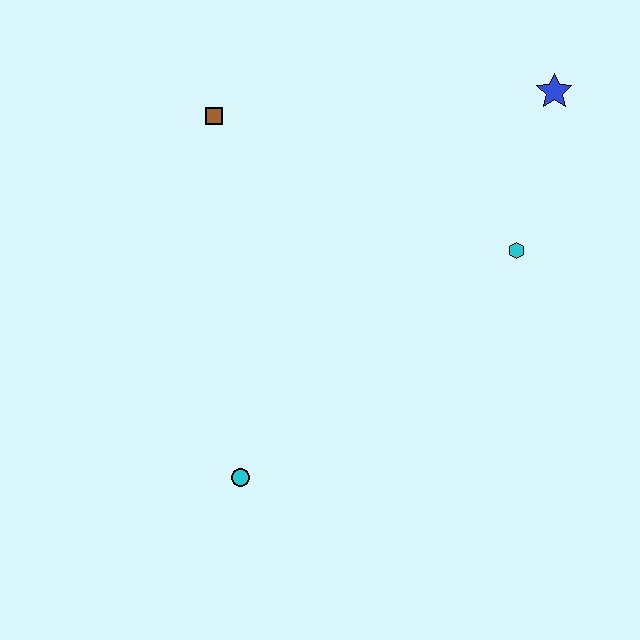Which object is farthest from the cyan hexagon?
The cyan circle is farthest from the cyan hexagon.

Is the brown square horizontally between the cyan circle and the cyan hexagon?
No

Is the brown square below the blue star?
Yes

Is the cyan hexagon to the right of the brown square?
Yes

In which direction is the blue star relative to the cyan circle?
The blue star is above the cyan circle.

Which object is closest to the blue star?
The cyan hexagon is closest to the blue star.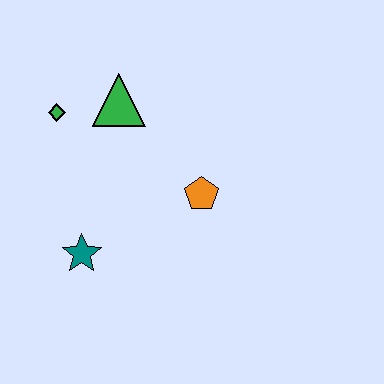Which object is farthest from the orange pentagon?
The green diamond is farthest from the orange pentagon.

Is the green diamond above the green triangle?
No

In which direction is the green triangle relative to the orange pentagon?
The green triangle is above the orange pentagon.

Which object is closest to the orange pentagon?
The green triangle is closest to the orange pentagon.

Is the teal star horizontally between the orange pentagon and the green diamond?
Yes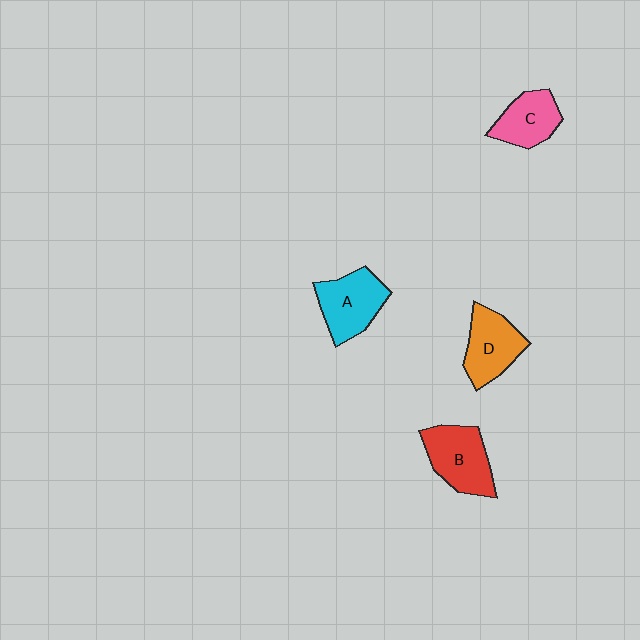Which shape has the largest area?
Shape B (red).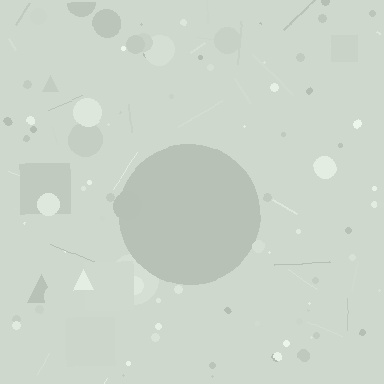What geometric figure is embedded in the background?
A circle is embedded in the background.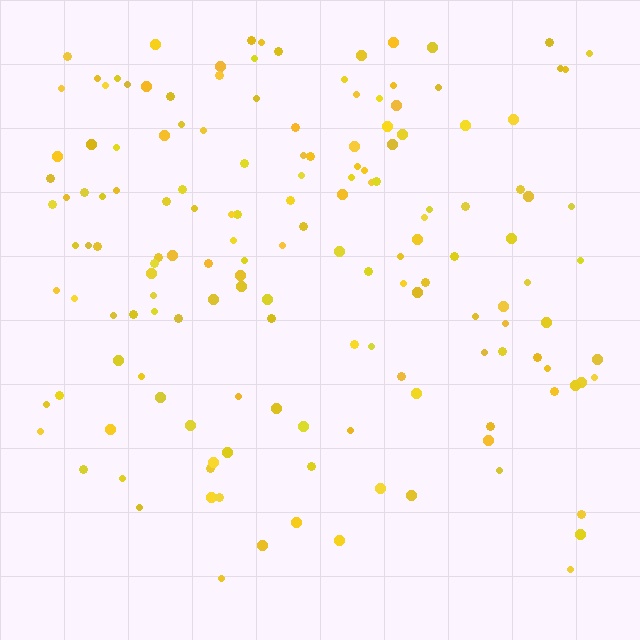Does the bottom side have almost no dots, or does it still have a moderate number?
Still a moderate number, just noticeably fewer than the top.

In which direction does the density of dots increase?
From bottom to top, with the top side densest.